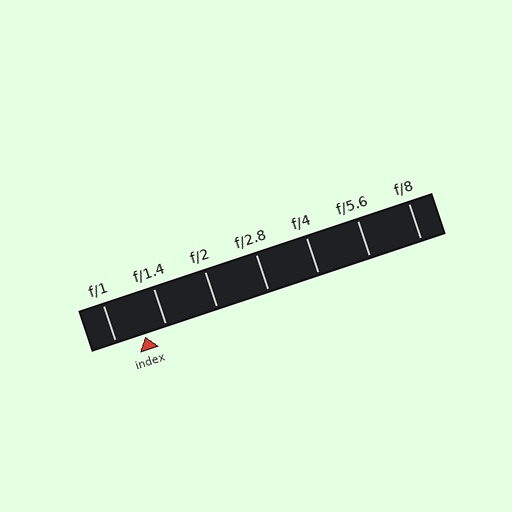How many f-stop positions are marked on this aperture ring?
There are 7 f-stop positions marked.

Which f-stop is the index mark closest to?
The index mark is closest to f/1.4.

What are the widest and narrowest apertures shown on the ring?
The widest aperture shown is f/1 and the narrowest is f/8.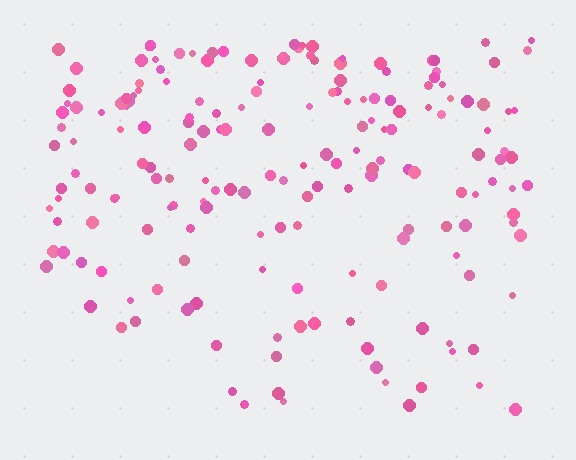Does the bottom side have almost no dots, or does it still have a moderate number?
Still a moderate number, just noticeably fewer than the top.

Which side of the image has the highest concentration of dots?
The top.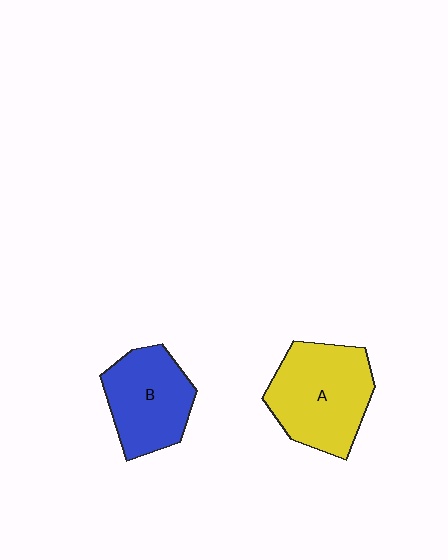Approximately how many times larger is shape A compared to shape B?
Approximately 1.2 times.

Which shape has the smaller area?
Shape B (blue).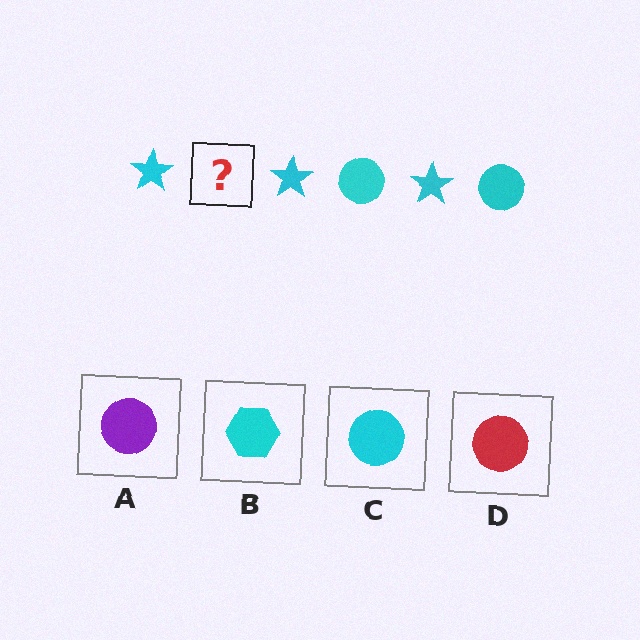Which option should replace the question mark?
Option C.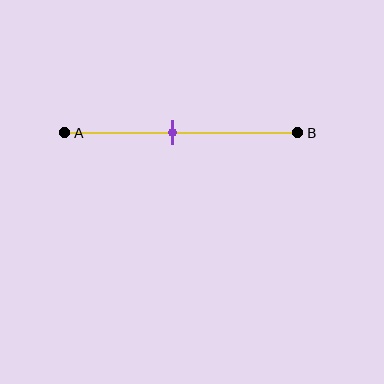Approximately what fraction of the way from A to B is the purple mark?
The purple mark is approximately 45% of the way from A to B.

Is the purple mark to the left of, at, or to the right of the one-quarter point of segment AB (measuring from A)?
The purple mark is to the right of the one-quarter point of segment AB.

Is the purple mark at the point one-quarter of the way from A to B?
No, the mark is at about 45% from A, not at the 25% one-quarter point.